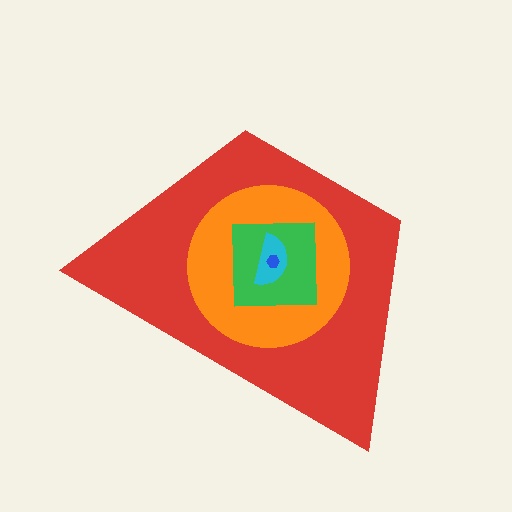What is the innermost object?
The blue hexagon.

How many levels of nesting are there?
5.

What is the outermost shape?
The red trapezoid.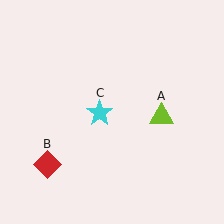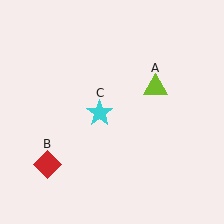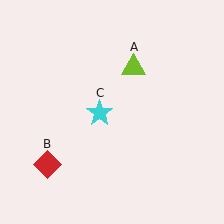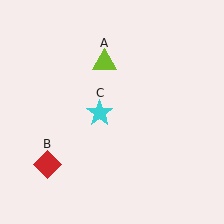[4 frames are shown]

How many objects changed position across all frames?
1 object changed position: lime triangle (object A).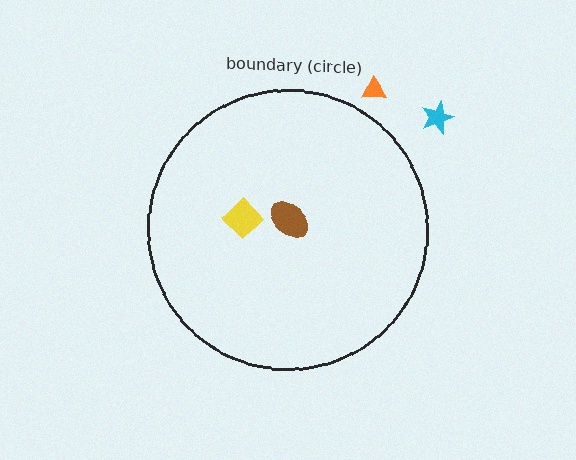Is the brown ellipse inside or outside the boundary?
Inside.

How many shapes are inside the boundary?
2 inside, 2 outside.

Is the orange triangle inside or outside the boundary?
Outside.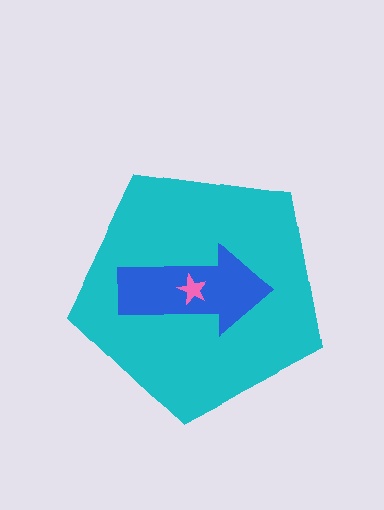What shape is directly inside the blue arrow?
The pink star.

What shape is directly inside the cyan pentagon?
The blue arrow.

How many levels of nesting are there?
3.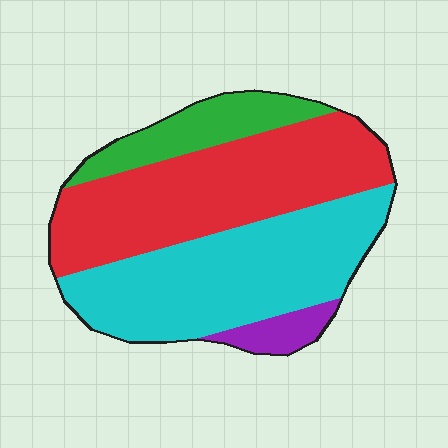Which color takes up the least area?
Purple, at roughly 5%.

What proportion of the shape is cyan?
Cyan covers roughly 40% of the shape.